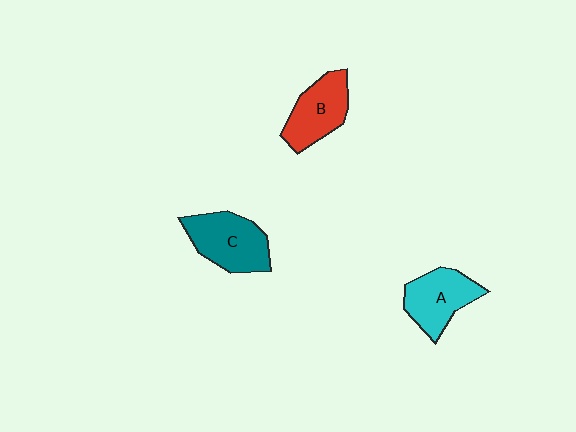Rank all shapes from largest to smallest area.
From largest to smallest: C (teal), A (cyan), B (red).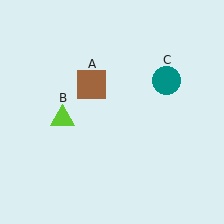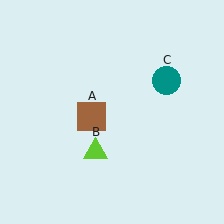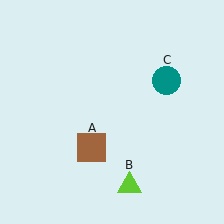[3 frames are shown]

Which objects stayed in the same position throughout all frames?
Teal circle (object C) remained stationary.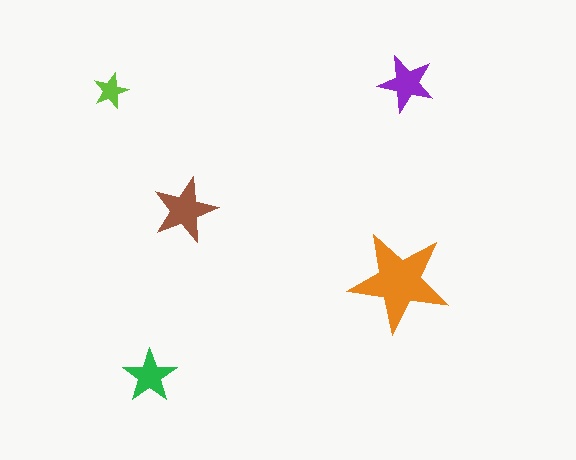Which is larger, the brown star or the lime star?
The brown one.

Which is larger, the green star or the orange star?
The orange one.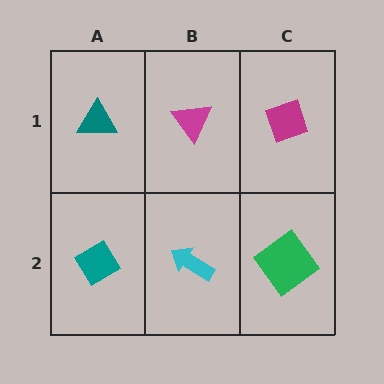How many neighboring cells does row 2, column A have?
2.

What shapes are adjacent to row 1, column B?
A cyan arrow (row 2, column B), a teal triangle (row 1, column A), a magenta diamond (row 1, column C).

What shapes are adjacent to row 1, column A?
A teal diamond (row 2, column A), a magenta triangle (row 1, column B).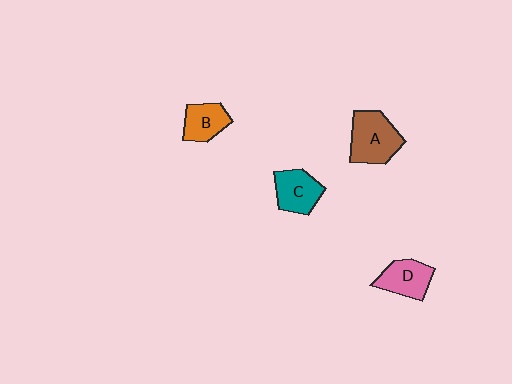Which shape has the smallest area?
Shape B (orange).